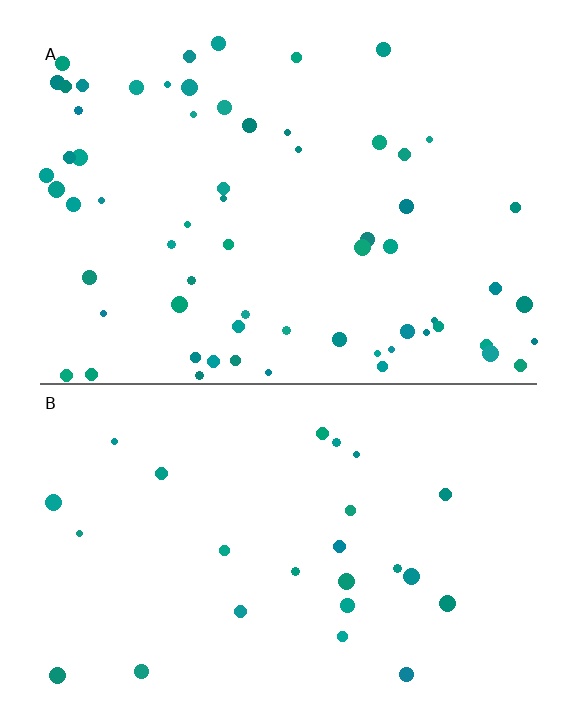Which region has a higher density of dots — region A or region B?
A (the top).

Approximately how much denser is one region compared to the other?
Approximately 2.5× — region A over region B.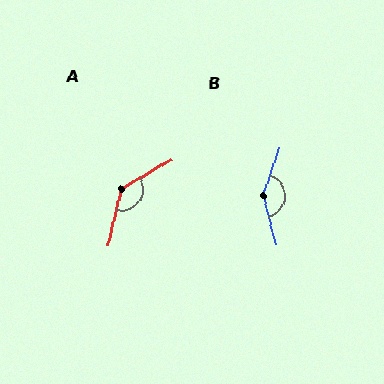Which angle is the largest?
B, at approximately 147 degrees.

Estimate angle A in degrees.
Approximately 134 degrees.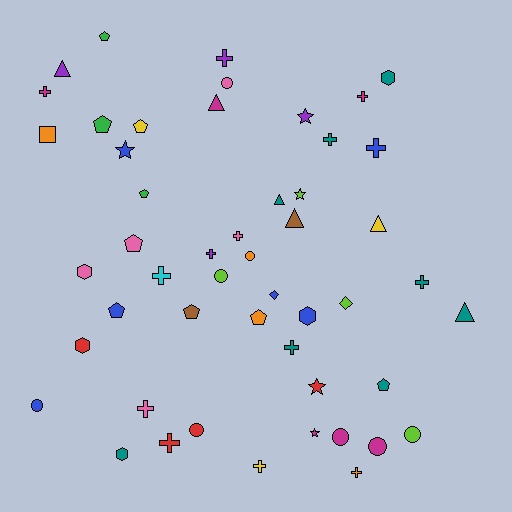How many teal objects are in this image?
There are 8 teal objects.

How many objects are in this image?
There are 50 objects.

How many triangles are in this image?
There are 6 triangles.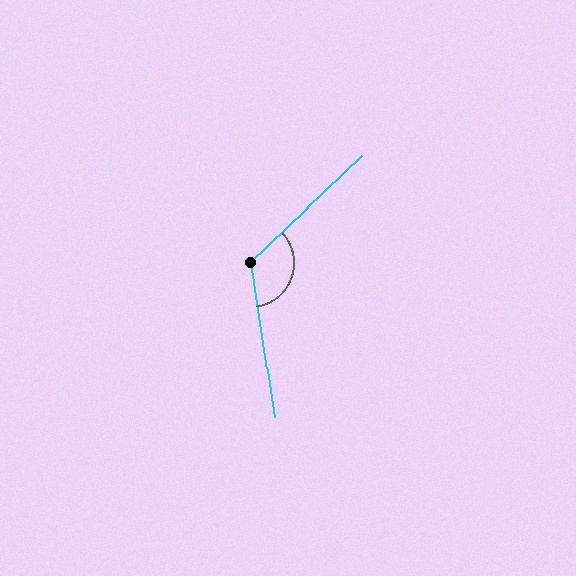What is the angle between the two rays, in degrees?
Approximately 125 degrees.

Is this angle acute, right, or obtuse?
It is obtuse.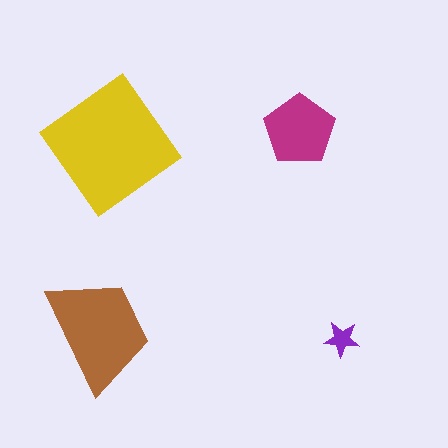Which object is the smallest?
The purple star.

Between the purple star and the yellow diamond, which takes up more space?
The yellow diamond.